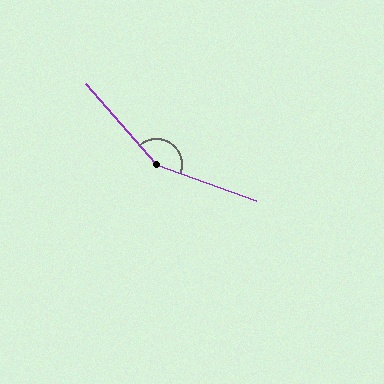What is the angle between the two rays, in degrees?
Approximately 151 degrees.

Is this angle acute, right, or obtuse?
It is obtuse.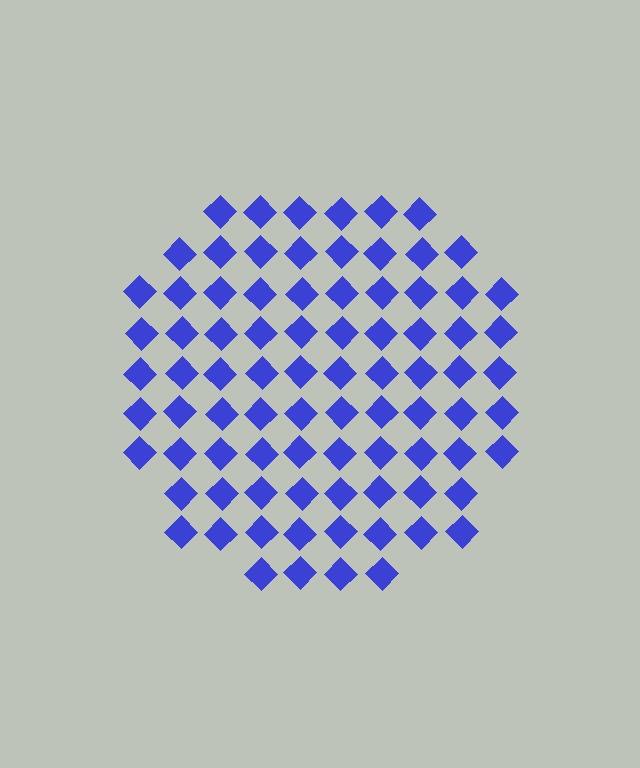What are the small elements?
The small elements are diamonds.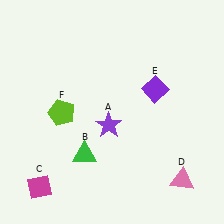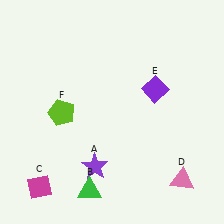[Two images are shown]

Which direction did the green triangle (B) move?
The green triangle (B) moved down.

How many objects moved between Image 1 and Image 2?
2 objects moved between the two images.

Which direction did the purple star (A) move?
The purple star (A) moved down.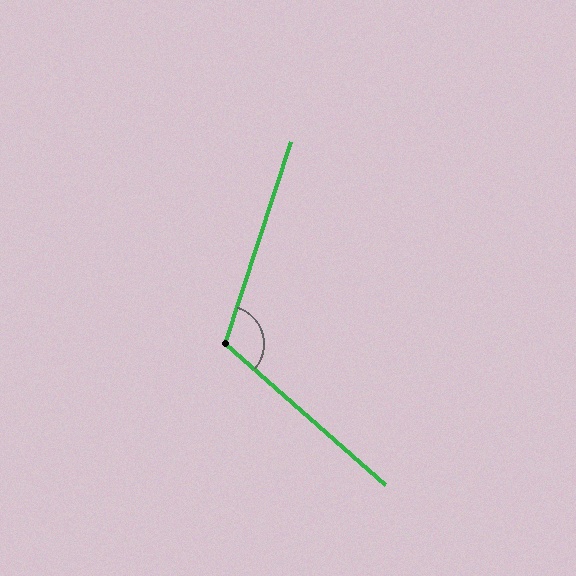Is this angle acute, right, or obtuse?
It is obtuse.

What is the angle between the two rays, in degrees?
Approximately 113 degrees.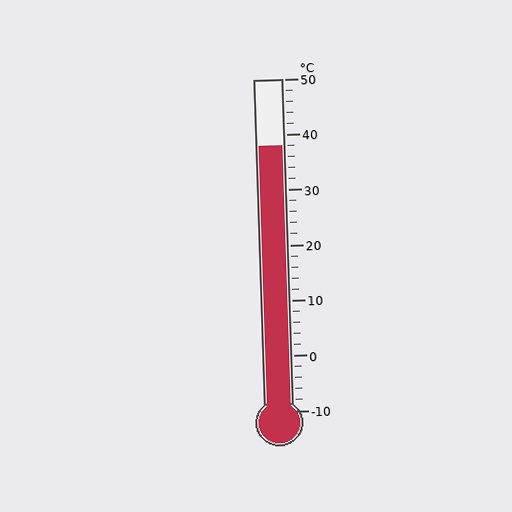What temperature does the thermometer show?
The thermometer shows approximately 38°C.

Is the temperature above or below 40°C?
The temperature is below 40°C.